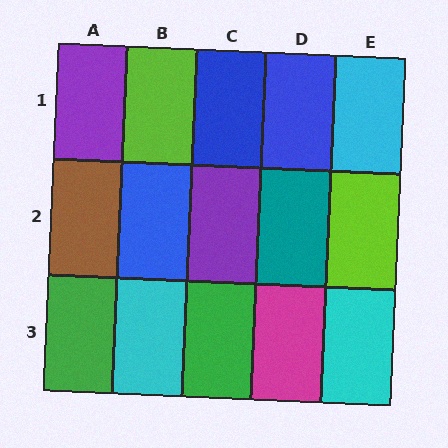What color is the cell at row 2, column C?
Purple.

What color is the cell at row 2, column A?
Brown.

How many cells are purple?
2 cells are purple.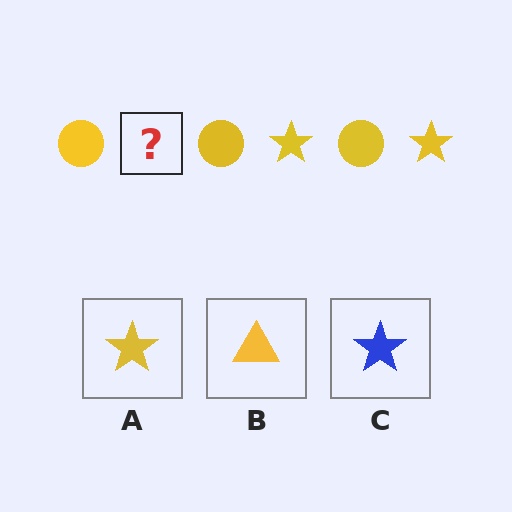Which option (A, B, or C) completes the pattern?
A.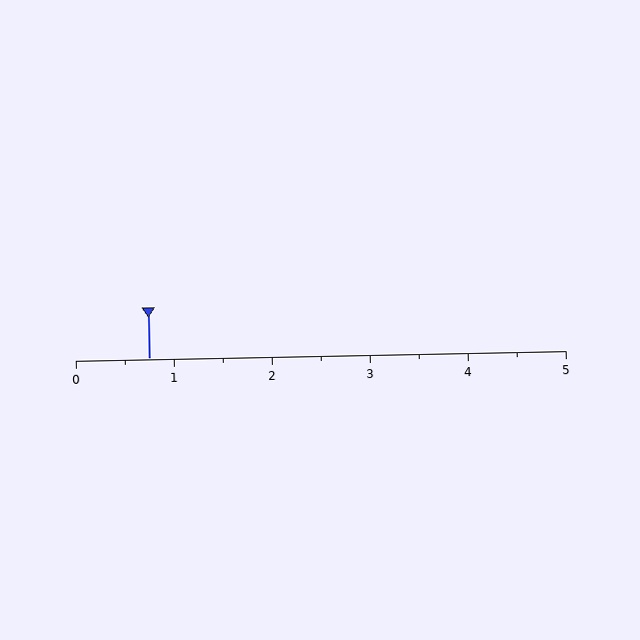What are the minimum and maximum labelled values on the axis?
The axis runs from 0 to 5.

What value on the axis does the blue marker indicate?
The marker indicates approximately 0.8.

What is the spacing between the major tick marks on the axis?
The major ticks are spaced 1 apart.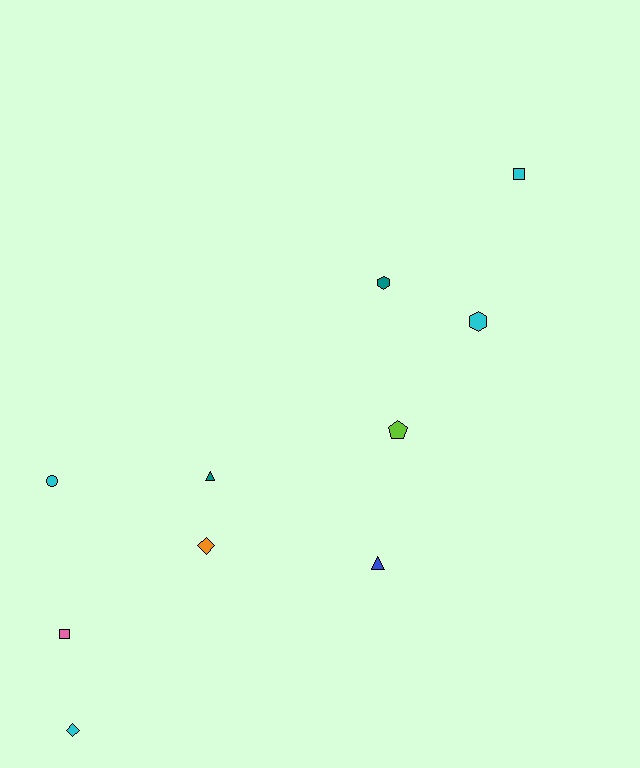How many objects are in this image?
There are 10 objects.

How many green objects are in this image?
There are no green objects.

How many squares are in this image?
There are 2 squares.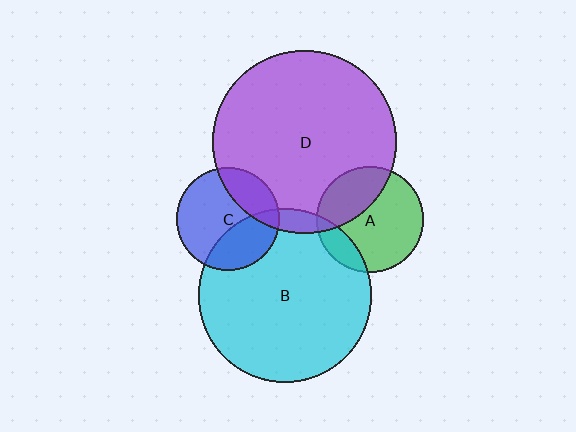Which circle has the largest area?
Circle D (purple).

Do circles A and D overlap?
Yes.